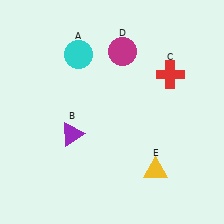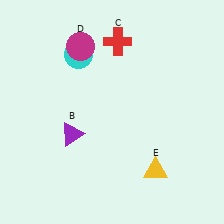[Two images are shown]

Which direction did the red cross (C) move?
The red cross (C) moved left.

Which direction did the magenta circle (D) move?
The magenta circle (D) moved left.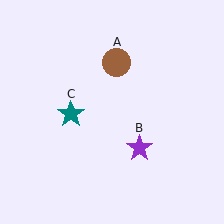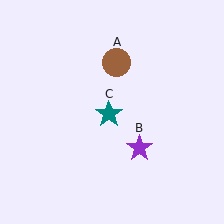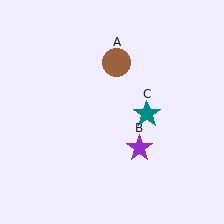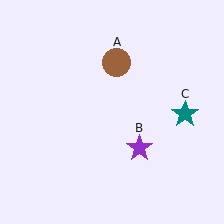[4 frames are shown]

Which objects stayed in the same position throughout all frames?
Brown circle (object A) and purple star (object B) remained stationary.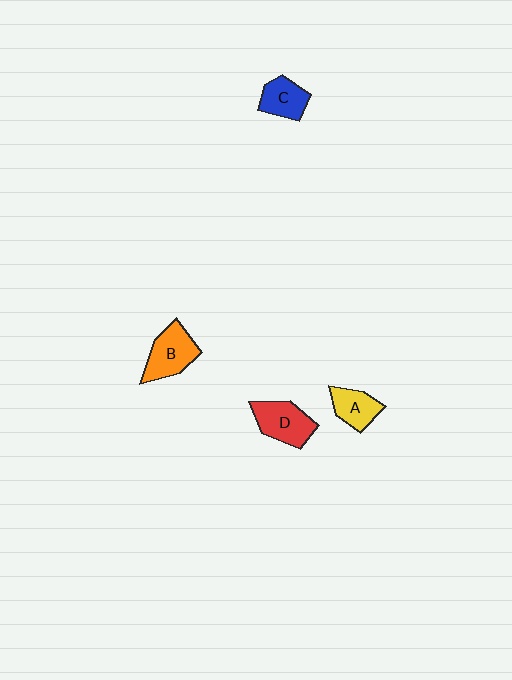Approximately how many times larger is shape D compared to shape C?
Approximately 1.3 times.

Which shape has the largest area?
Shape D (red).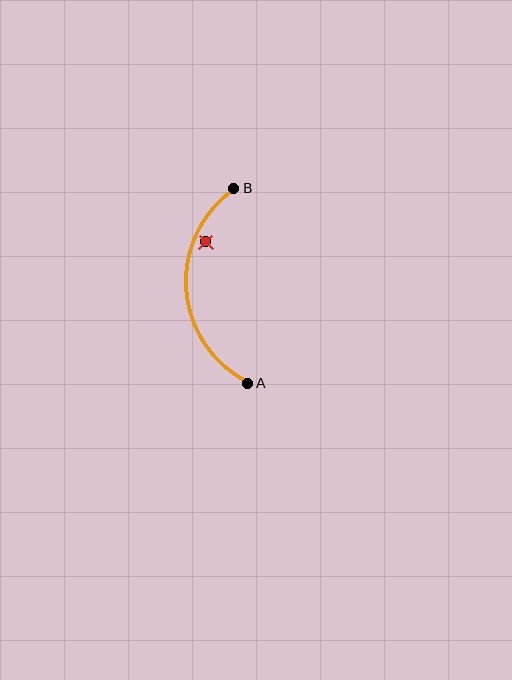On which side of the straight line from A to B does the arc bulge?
The arc bulges to the left of the straight line connecting A and B.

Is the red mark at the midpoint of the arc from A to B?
No — the red mark does not lie on the arc at all. It sits slightly inside the curve.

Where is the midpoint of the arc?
The arc midpoint is the point on the curve farthest from the straight line joining A and B. It sits to the left of that line.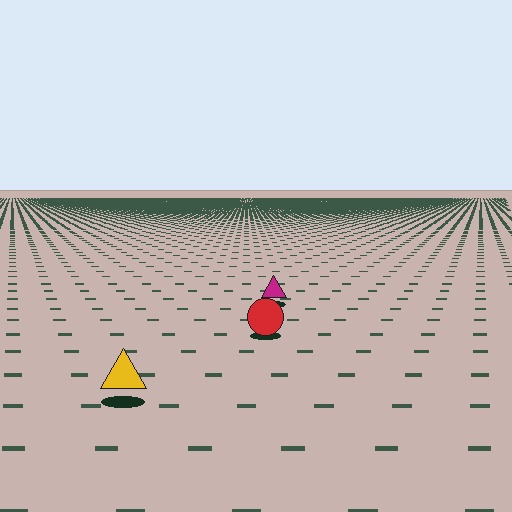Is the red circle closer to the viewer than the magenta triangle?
Yes. The red circle is closer — you can tell from the texture gradient: the ground texture is coarser near it.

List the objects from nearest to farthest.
From nearest to farthest: the yellow triangle, the red circle, the magenta triangle.